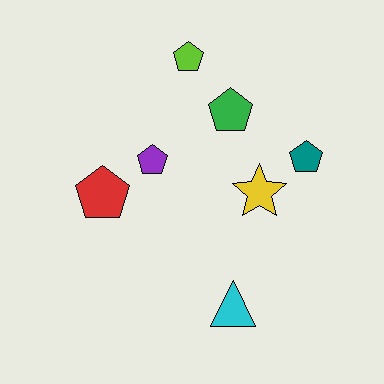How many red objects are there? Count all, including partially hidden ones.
There is 1 red object.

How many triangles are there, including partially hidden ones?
There is 1 triangle.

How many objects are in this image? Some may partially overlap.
There are 7 objects.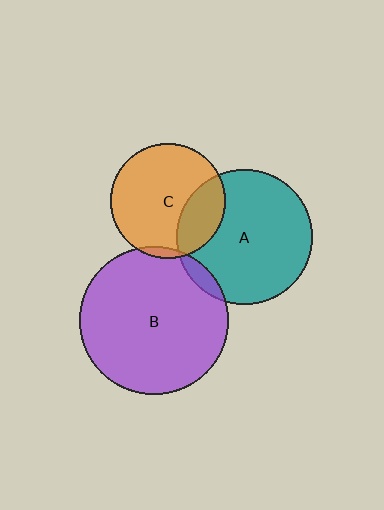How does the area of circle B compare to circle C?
Approximately 1.7 times.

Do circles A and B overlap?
Yes.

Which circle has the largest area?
Circle B (purple).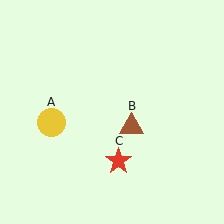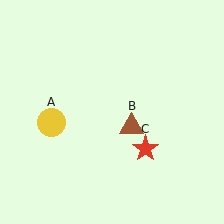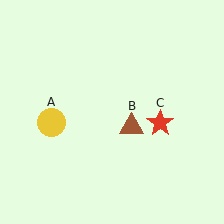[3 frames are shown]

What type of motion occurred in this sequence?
The red star (object C) rotated counterclockwise around the center of the scene.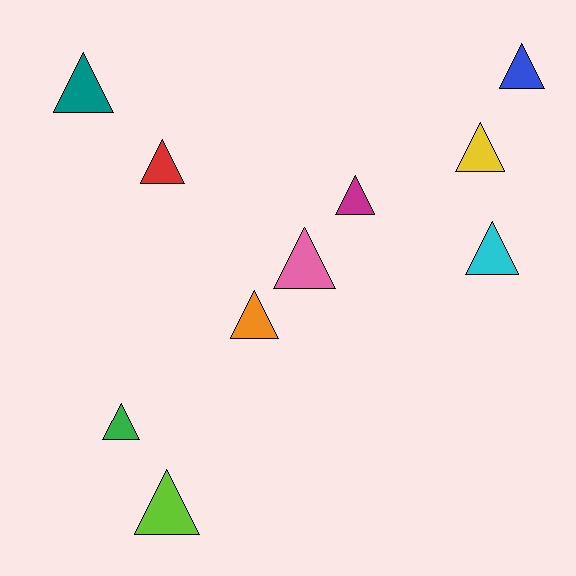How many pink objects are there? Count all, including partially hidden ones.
There is 1 pink object.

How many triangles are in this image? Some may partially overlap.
There are 10 triangles.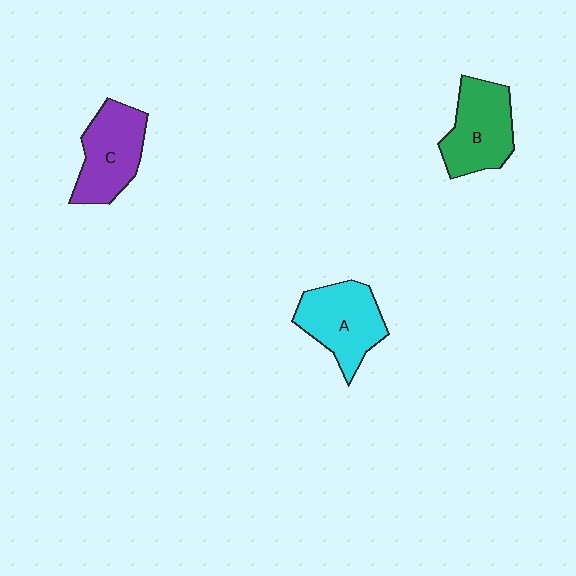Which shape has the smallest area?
Shape B (green).